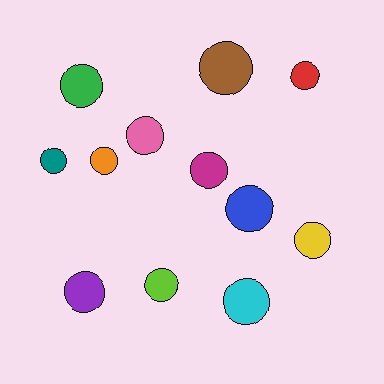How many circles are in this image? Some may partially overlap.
There are 12 circles.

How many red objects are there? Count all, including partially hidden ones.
There is 1 red object.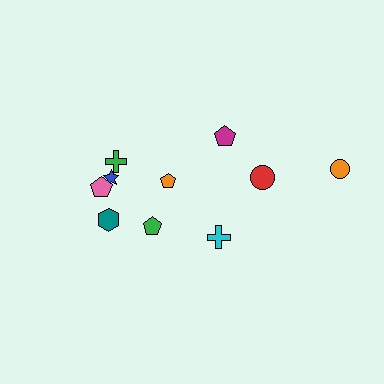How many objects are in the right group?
There are 4 objects.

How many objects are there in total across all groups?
There are 10 objects.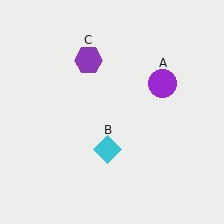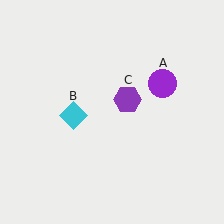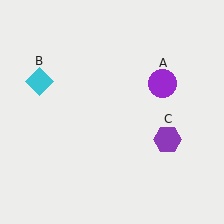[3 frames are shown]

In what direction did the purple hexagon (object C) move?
The purple hexagon (object C) moved down and to the right.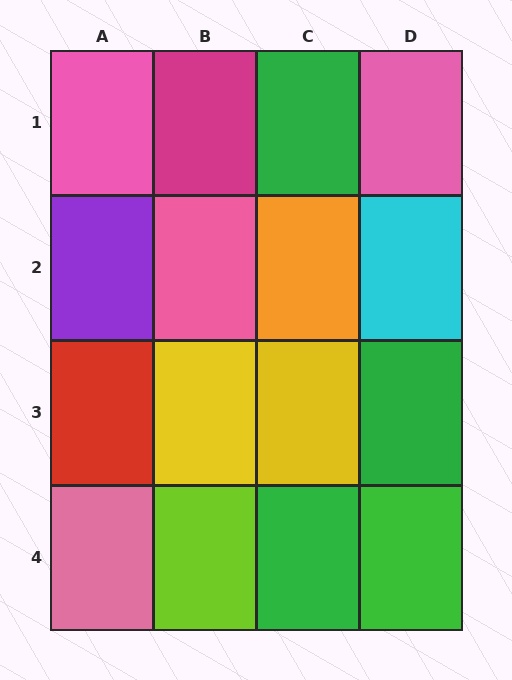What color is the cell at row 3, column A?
Red.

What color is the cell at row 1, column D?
Pink.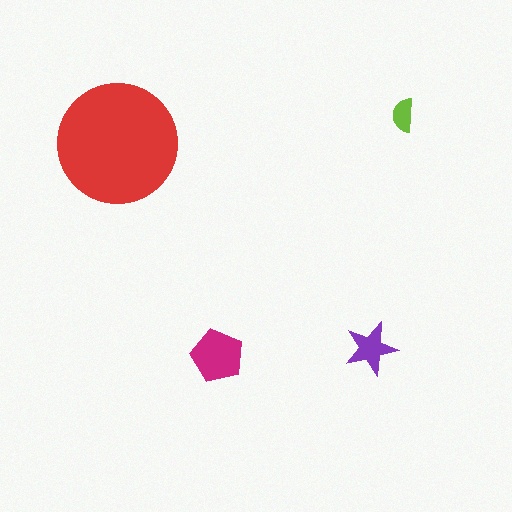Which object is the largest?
The red circle.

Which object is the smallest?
The lime semicircle.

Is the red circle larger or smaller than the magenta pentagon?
Larger.